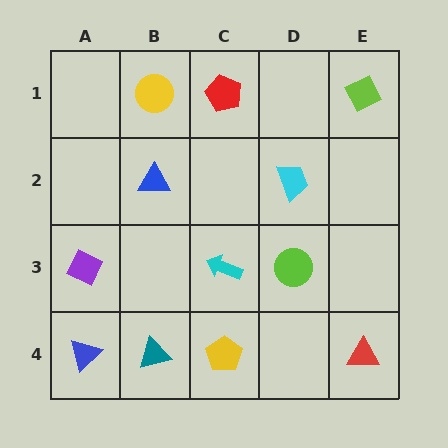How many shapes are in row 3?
3 shapes.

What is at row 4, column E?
A red triangle.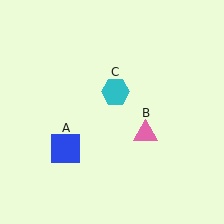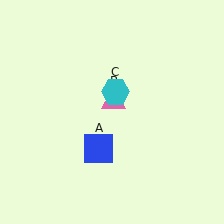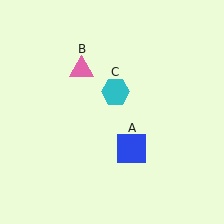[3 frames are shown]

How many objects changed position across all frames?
2 objects changed position: blue square (object A), pink triangle (object B).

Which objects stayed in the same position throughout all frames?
Cyan hexagon (object C) remained stationary.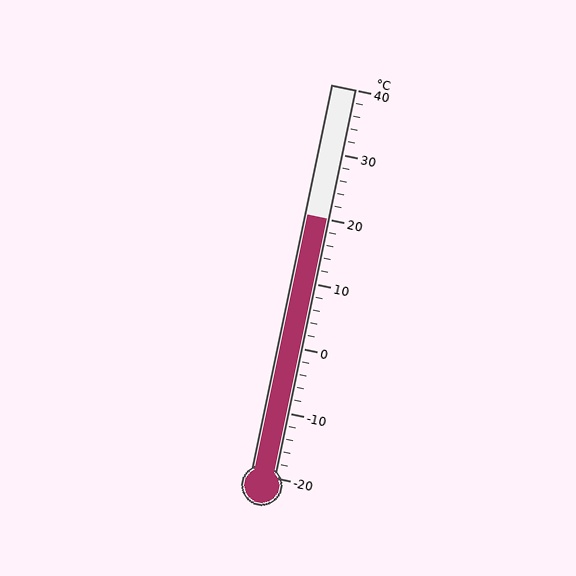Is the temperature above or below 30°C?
The temperature is below 30°C.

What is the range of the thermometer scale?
The thermometer scale ranges from -20°C to 40°C.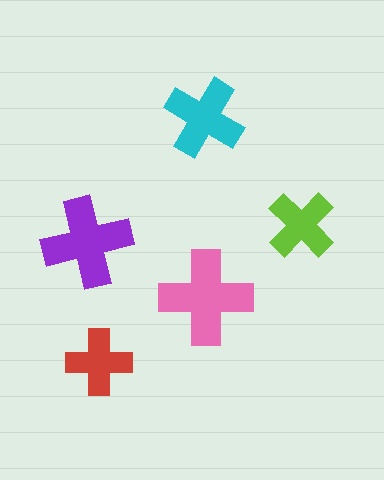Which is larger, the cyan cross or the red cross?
The cyan one.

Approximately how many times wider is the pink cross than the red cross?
About 1.5 times wider.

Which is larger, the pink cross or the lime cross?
The pink one.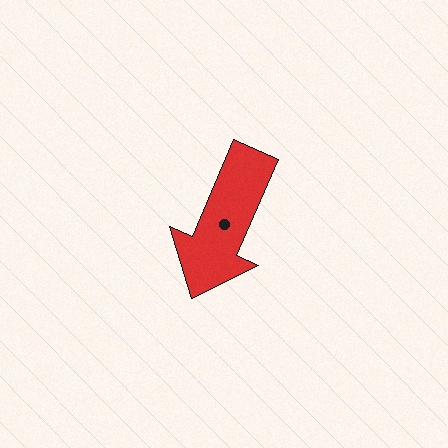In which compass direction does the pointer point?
Southwest.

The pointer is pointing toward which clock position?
Roughly 7 o'clock.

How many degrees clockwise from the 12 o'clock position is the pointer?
Approximately 203 degrees.